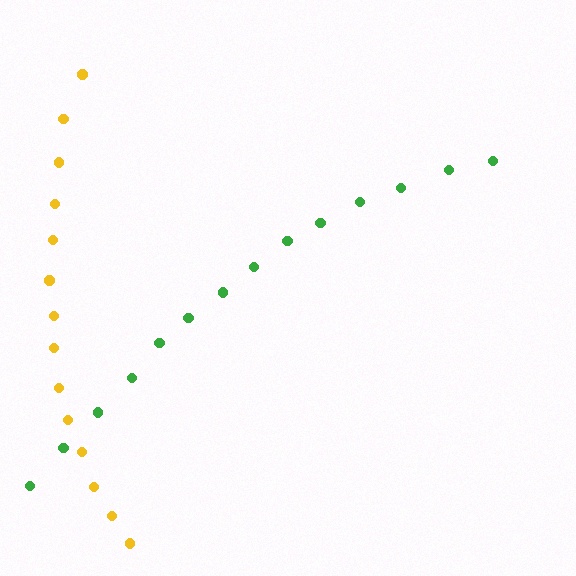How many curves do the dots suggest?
There are 2 distinct paths.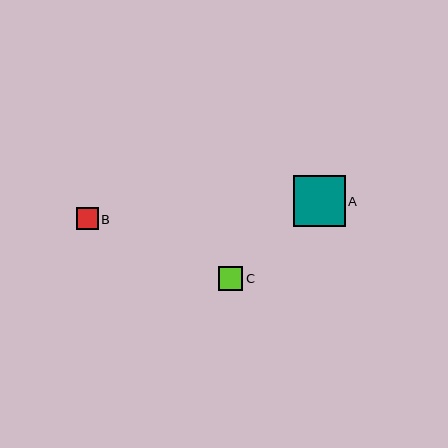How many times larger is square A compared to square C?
Square A is approximately 2.1 times the size of square C.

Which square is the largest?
Square A is the largest with a size of approximately 52 pixels.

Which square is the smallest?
Square B is the smallest with a size of approximately 22 pixels.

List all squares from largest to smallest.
From largest to smallest: A, C, B.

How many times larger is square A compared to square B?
Square A is approximately 2.4 times the size of square B.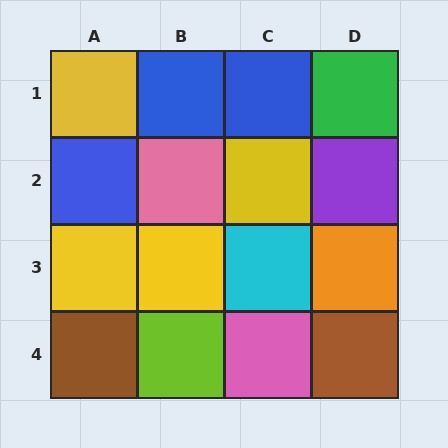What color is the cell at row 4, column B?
Lime.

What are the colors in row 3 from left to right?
Yellow, yellow, cyan, orange.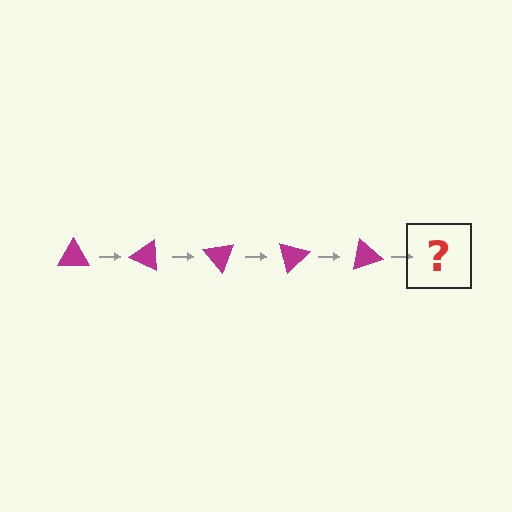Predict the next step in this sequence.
The next step is a magenta triangle rotated 125 degrees.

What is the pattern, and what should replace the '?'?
The pattern is that the triangle rotates 25 degrees each step. The '?' should be a magenta triangle rotated 125 degrees.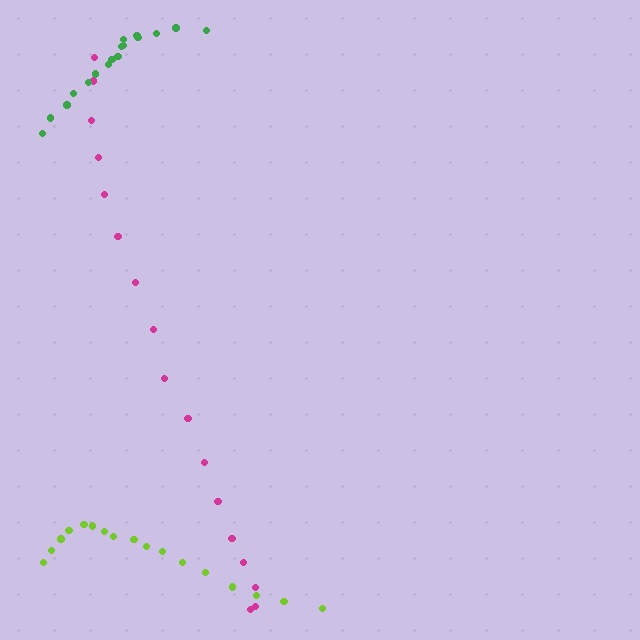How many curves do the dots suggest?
There are 3 distinct paths.